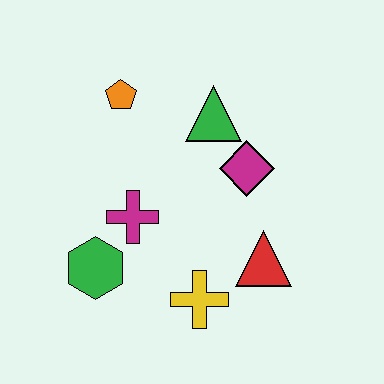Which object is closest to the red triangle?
The yellow cross is closest to the red triangle.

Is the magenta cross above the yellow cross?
Yes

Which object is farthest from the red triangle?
The orange pentagon is farthest from the red triangle.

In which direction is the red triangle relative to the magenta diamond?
The red triangle is below the magenta diamond.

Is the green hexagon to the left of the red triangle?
Yes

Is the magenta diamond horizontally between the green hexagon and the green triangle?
No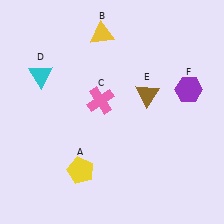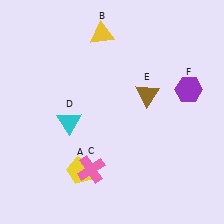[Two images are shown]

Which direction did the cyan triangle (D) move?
The cyan triangle (D) moved down.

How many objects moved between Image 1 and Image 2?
2 objects moved between the two images.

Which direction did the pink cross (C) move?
The pink cross (C) moved down.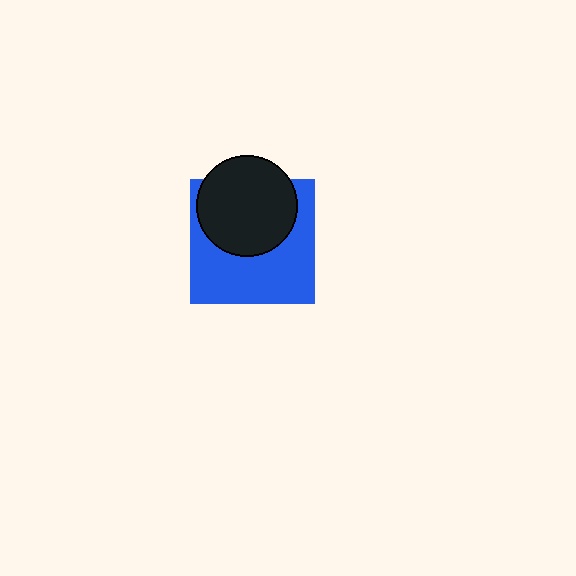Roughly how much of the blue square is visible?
About half of it is visible (roughly 57%).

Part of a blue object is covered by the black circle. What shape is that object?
It is a square.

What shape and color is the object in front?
The object in front is a black circle.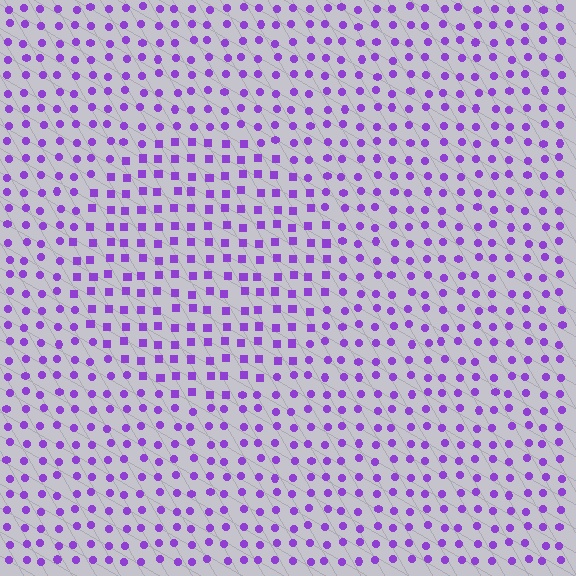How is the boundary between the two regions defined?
The boundary is defined by a change in element shape: squares inside vs. circles outside. All elements share the same color and spacing.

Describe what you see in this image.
The image is filled with small purple elements arranged in a uniform grid. A circle-shaped region contains squares, while the surrounding area contains circles. The boundary is defined purely by the change in element shape.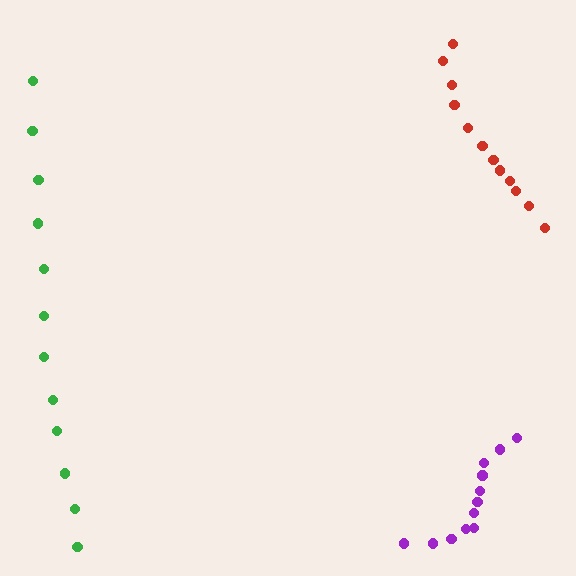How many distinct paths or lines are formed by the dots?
There are 3 distinct paths.